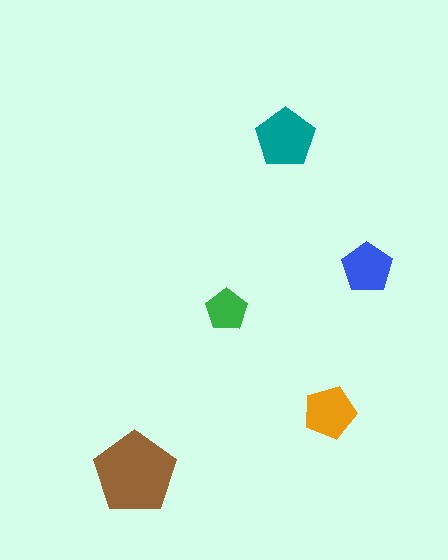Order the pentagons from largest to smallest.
the brown one, the teal one, the orange one, the blue one, the green one.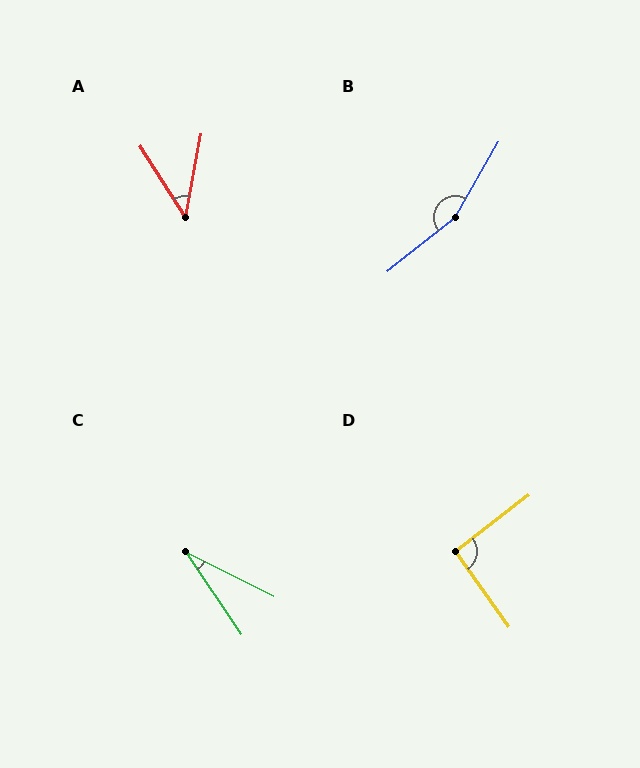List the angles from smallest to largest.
C (30°), A (43°), D (92°), B (159°).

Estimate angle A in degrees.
Approximately 43 degrees.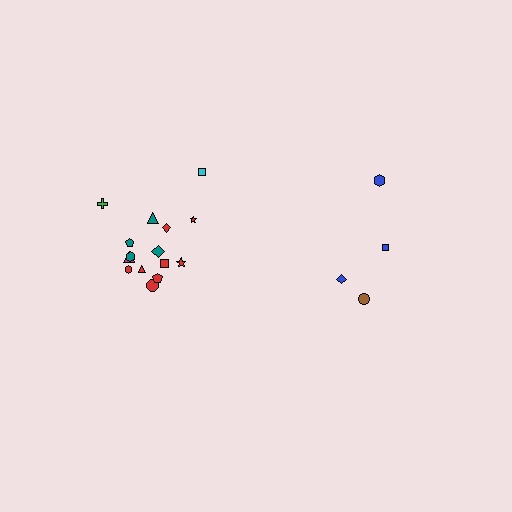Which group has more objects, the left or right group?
The left group.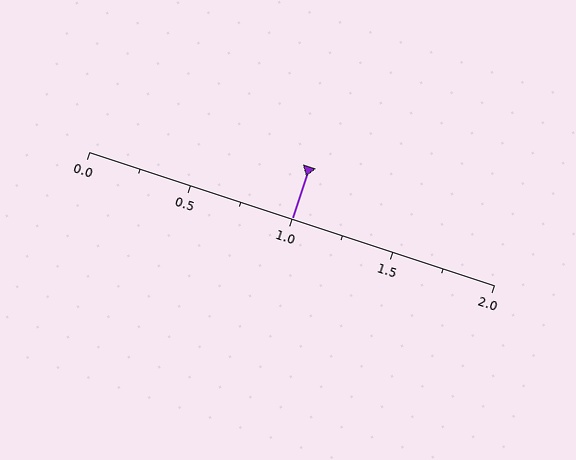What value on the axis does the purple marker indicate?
The marker indicates approximately 1.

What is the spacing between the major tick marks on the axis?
The major ticks are spaced 0.5 apart.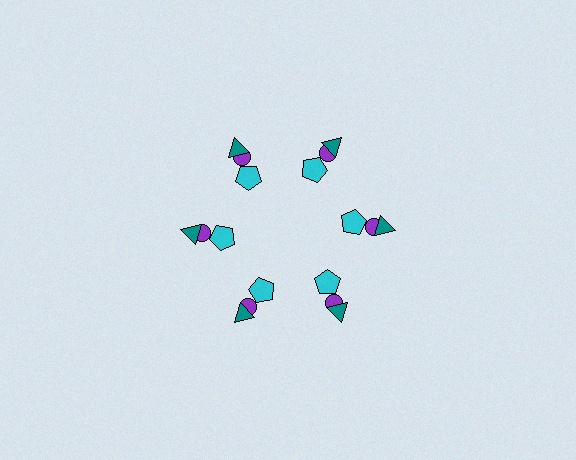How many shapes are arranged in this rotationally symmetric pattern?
There are 18 shapes, arranged in 6 groups of 3.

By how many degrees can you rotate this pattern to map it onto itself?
The pattern maps onto itself every 60 degrees of rotation.